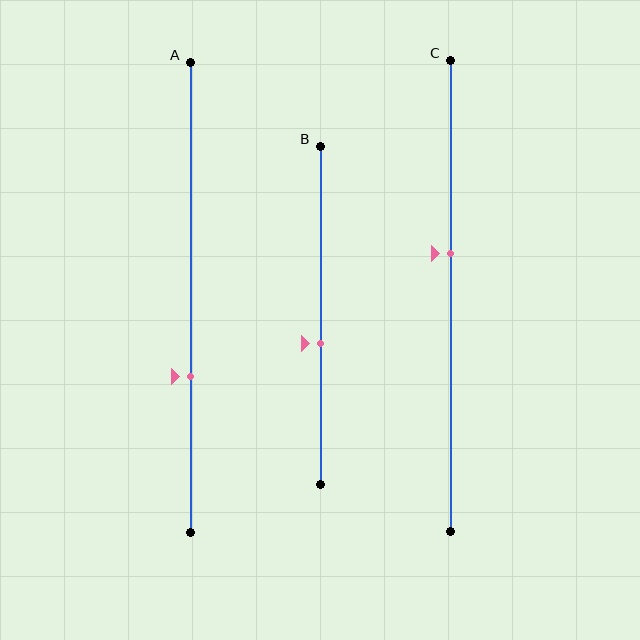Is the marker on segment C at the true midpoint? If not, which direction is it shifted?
No, the marker on segment C is shifted upward by about 9% of the segment length.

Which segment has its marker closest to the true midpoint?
Segment B has its marker closest to the true midpoint.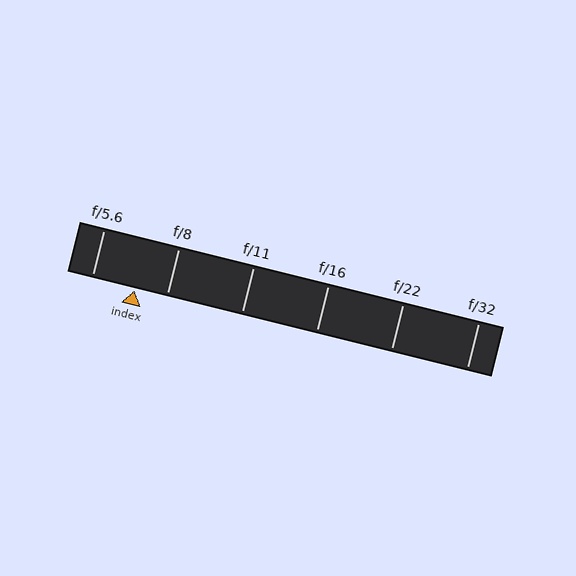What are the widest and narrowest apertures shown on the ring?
The widest aperture shown is f/5.6 and the narrowest is f/32.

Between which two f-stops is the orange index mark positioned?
The index mark is between f/5.6 and f/8.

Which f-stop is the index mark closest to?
The index mark is closest to f/8.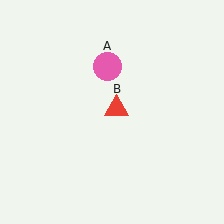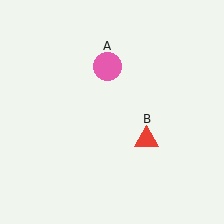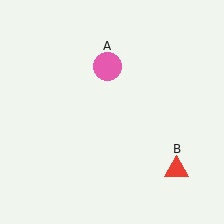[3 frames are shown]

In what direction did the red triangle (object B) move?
The red triangle (object B) moved down and to the right.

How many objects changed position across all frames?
1 object changed position: red triangle (object B).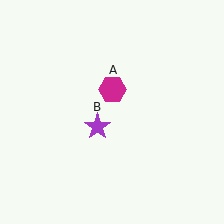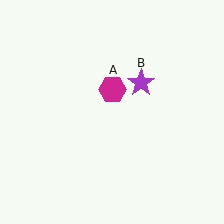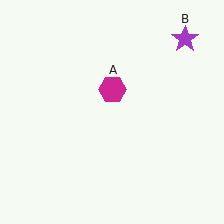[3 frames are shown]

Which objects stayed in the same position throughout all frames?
Magenta hexagon (object A) remained stationary.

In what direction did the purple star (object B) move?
The purple star (object B) moved up and to the right.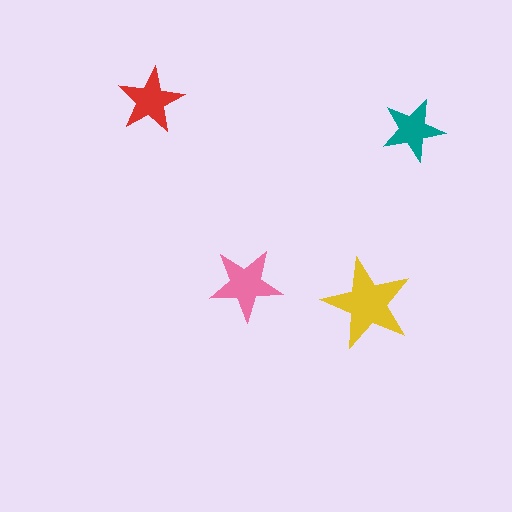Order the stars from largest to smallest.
the yellow one, the pink one, the red one, the teal one.